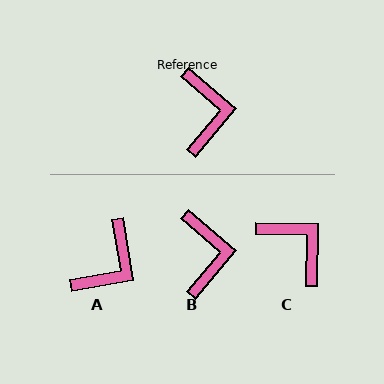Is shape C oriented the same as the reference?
No, it is off by about 40 degrees.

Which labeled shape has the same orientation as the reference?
B.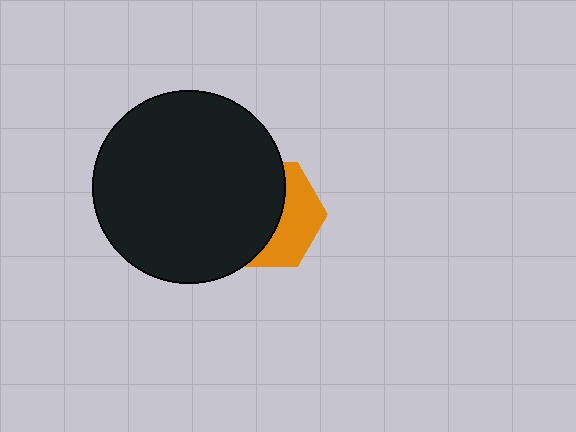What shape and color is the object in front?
The object in front is a black circle.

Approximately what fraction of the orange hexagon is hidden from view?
Roughly 59% of the orange hexagon is hidden behind the black circle.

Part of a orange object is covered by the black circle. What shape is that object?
It is a hexagon.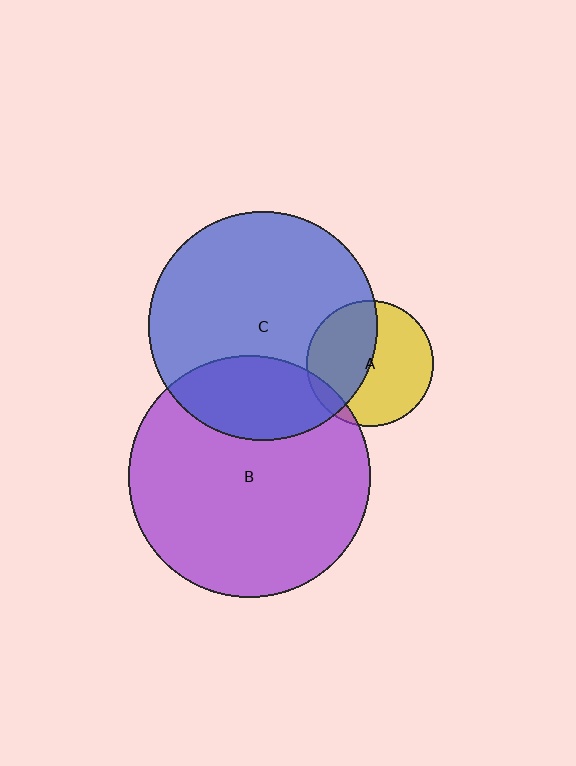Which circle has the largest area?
Circle B (purple).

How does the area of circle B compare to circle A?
Approximately 3.6 times.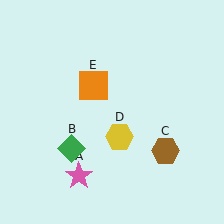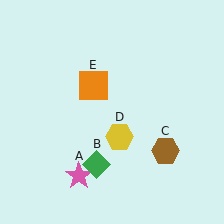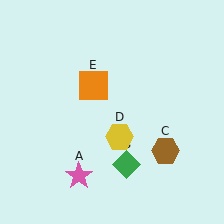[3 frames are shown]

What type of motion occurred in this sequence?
The green diamond (object B) rotated counterclockwise around the center of the scene.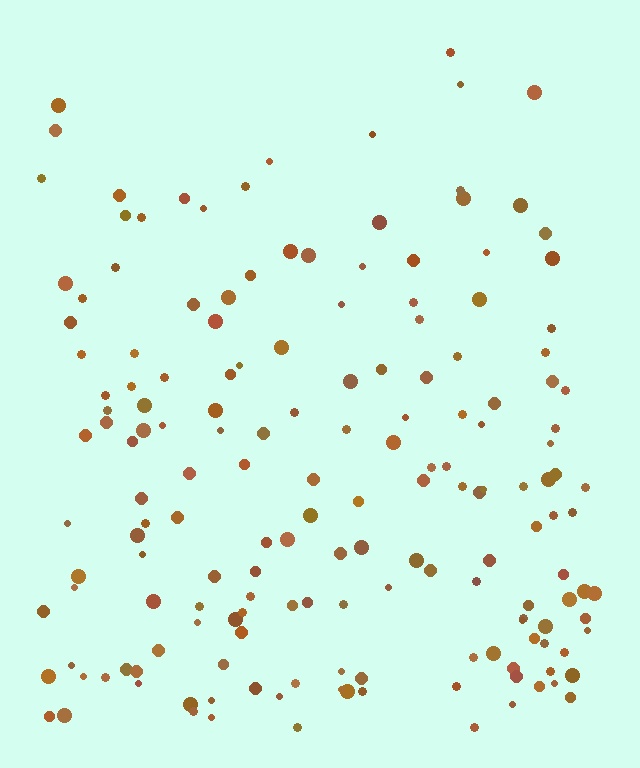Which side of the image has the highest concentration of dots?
The bottom.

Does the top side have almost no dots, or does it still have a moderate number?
Still a moderate number, just noticeably fewer than the bottom.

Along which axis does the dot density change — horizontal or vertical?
Vertical.